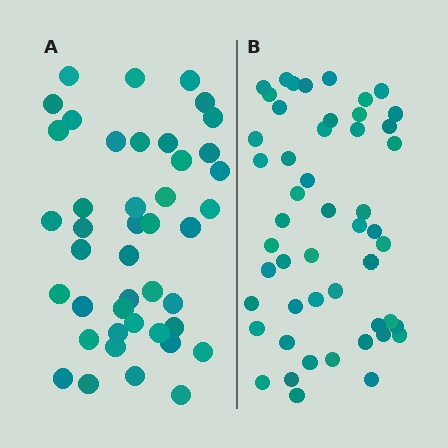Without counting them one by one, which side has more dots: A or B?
Region B (the right region) has more dots.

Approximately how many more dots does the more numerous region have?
Region B has roughly 8 or so more dots than region A.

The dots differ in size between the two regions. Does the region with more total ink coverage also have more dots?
No. Region A has more total ink coverage because its dots are larger, but region B actually contains more individual dots. Total area can be misleading — the number of items is what matters here.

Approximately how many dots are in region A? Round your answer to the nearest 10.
About 40 dots. (The exact count is 43, which rounds to 40.)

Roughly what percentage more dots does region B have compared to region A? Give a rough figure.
About 15% more.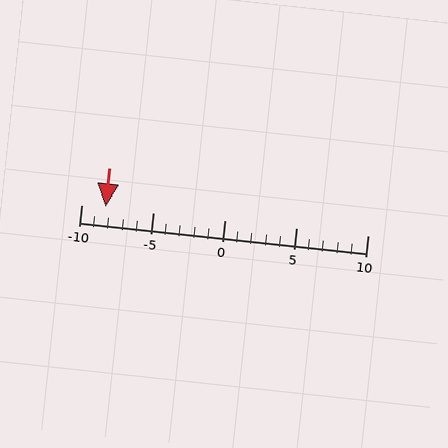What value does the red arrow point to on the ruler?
The red arrow points to approximately -8.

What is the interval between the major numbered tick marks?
The major tick marks are spaced 5 units apart.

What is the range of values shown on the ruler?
The ruler shows values from -10 to 10.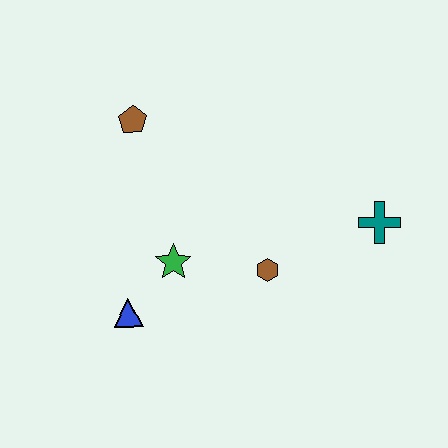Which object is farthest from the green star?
The teal cross is farthest from the green star.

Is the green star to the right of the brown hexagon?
No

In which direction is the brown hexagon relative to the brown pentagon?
The brown hexagon is below the brown pentagon.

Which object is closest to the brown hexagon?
The green star is closest to the brown hexagon.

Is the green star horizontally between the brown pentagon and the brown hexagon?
Yes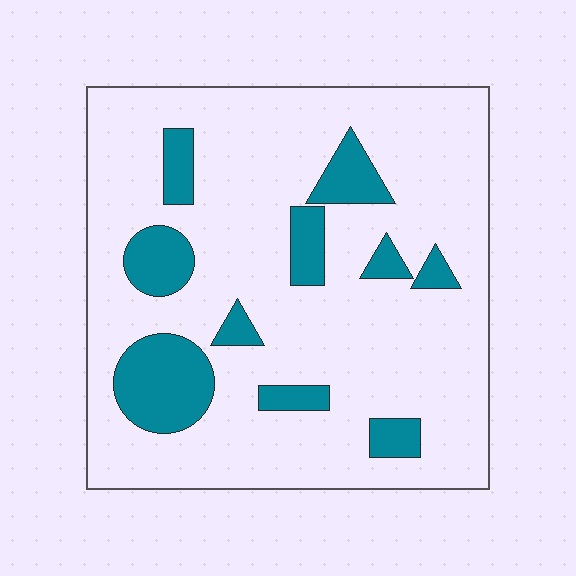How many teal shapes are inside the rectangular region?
10.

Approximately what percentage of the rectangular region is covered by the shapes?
Approximately 20%.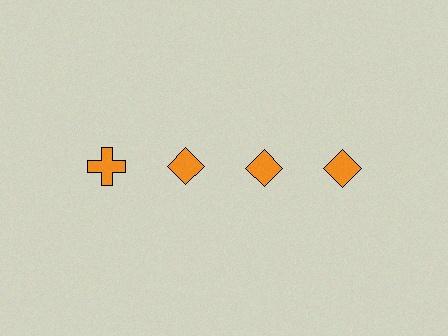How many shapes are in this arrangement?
There are 4 shapes arranged in a grid pattern.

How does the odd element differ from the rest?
It has a different shape: cross instead of diamond.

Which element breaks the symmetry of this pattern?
The orange cross in the top row, leftmost column breaks the symmetry. All other shapes are orange diamonds.